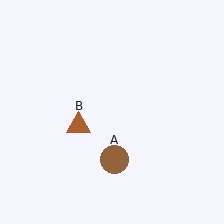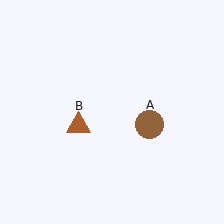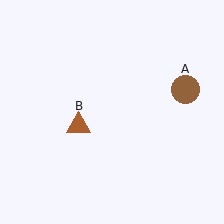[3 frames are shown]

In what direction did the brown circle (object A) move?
The brown circle (object A) moved up and to the right.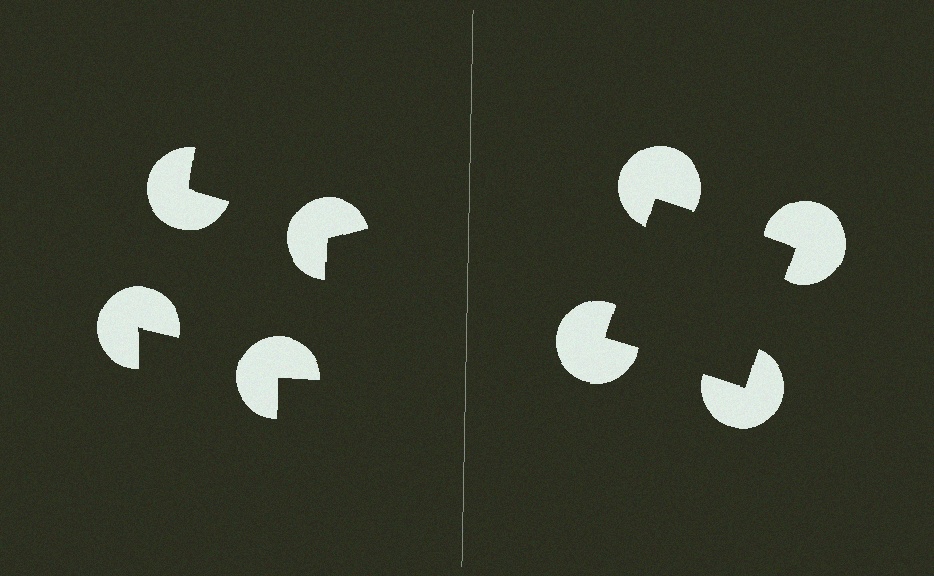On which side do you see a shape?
An illusory square appears on the right side. On the left side the wedge cuts are rotated, so no coherent shape forms.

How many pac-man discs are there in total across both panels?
8 — 4 on each side.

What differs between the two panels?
The pac-man discs are positioned identically on both sides; only the wedge orientations differ. On the right they align to a square; on the left they are misaligned.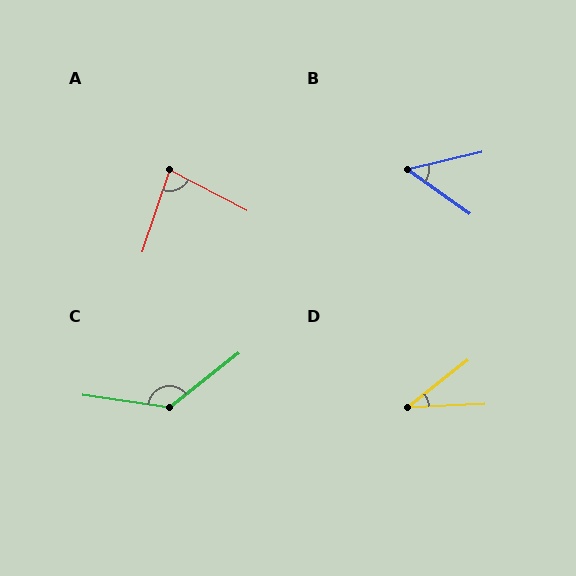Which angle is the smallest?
D, at approximately 35 degrees.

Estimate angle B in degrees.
Approximately 48 degrees.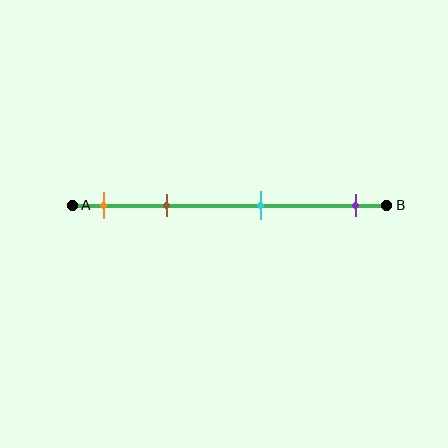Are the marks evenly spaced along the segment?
No, the marks are not evenly spaced.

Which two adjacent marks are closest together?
The orange and brown marks are the closest adjacent pair.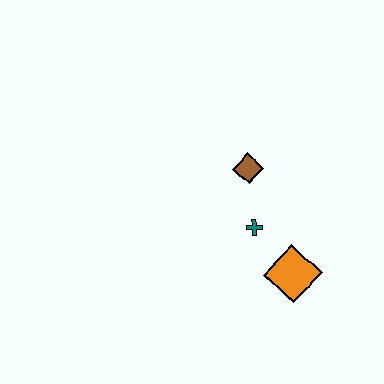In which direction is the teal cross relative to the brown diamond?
The teal cross is below the brown diamond.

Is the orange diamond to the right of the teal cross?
Yes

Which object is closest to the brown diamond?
The teal cross is closest to the brown diamond.